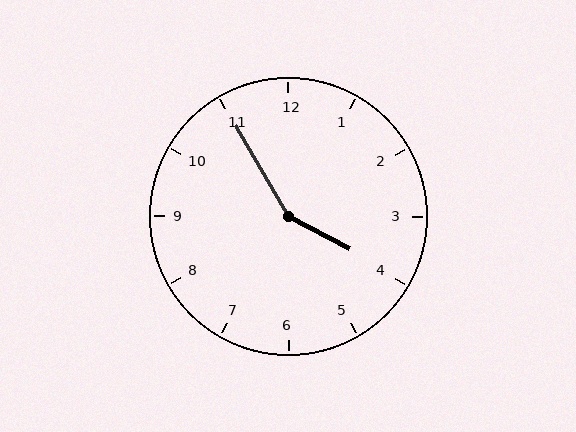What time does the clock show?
3:55.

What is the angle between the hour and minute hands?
Approximately 148 degrees.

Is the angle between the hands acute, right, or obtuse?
It is obtuse.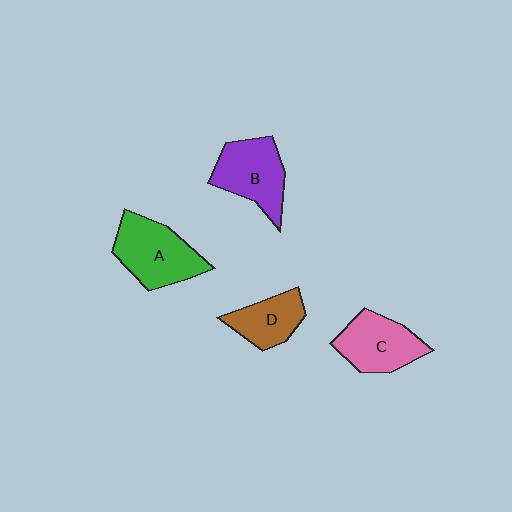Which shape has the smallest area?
Shape D (brown).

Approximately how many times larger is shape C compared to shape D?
Approximately 1.3 times.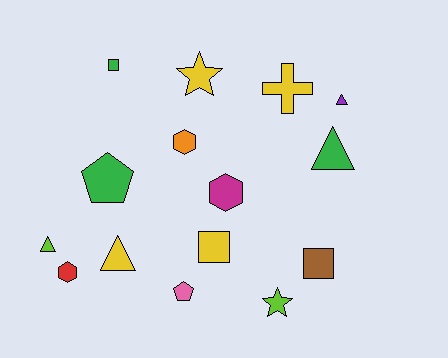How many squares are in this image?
There are 3 squares.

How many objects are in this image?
There are 15 objects.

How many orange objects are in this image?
There is 1 orange object.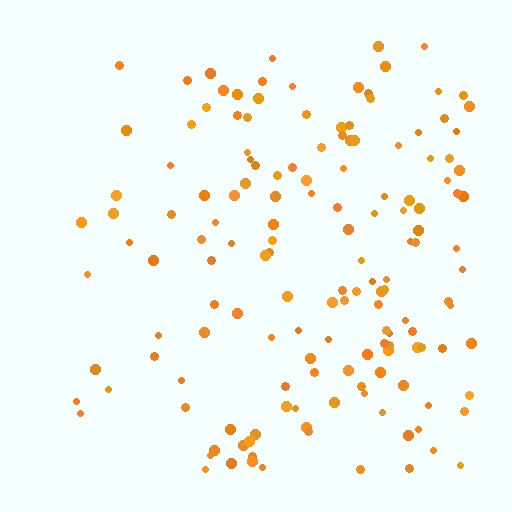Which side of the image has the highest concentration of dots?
The right.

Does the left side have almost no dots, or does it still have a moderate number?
Still a moderate number, just noticeably fewer than the right.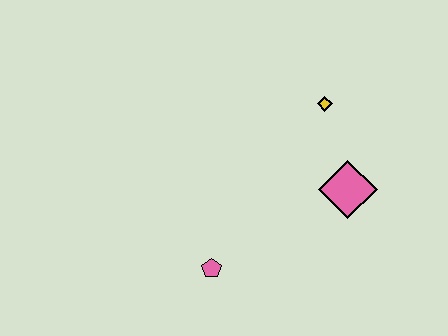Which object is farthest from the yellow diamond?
The pink pentagon is farthest from the yellow diamond.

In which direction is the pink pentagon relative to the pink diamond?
The pink pentagon is to the left of the pink diamond.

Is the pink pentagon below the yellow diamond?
Yes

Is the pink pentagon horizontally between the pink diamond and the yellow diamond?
No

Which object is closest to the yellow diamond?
The pink diamond is closest to the yellow diamond.